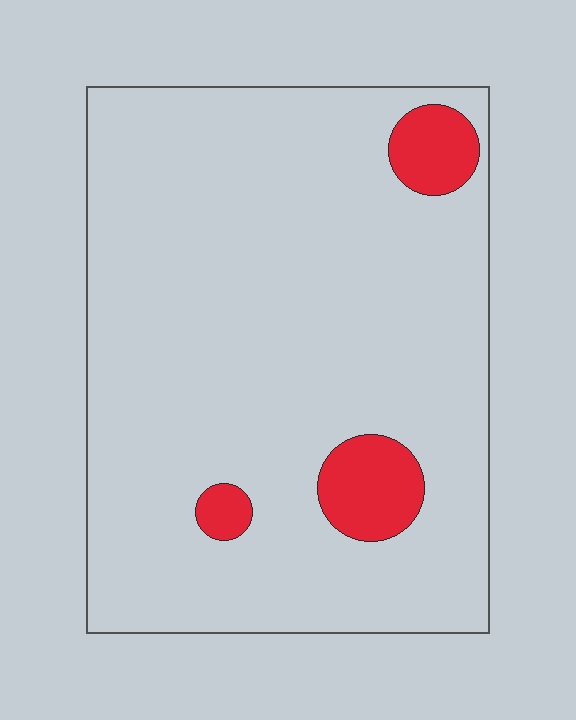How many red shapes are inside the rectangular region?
3.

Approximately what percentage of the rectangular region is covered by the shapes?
Approximately 10%.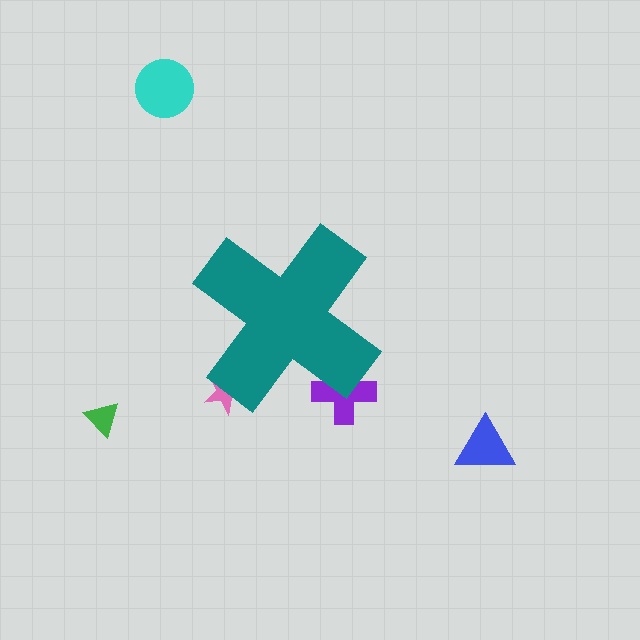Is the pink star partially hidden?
Yes, the pink star is partially hidden behind the teal cross.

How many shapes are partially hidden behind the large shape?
2 shapes are partially hidden.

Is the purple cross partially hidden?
Yes, the purple cross is partially hidden behind the teal cross.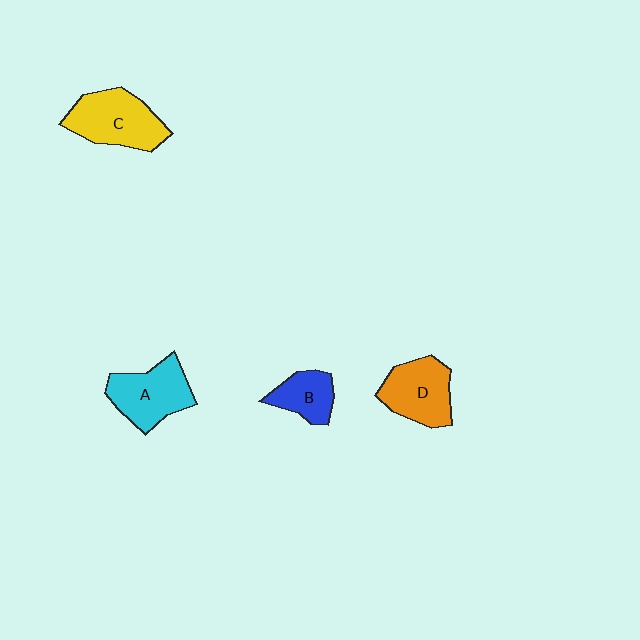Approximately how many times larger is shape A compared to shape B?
Approximately 1.6 times.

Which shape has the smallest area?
Shape B (blue).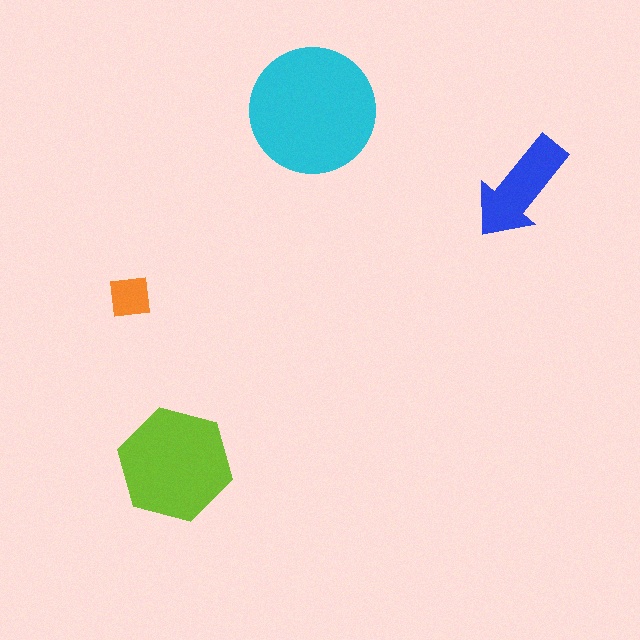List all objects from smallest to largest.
The orange square, the blue arrow, the lime hexagon, the cyan circle.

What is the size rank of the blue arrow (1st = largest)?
3rd.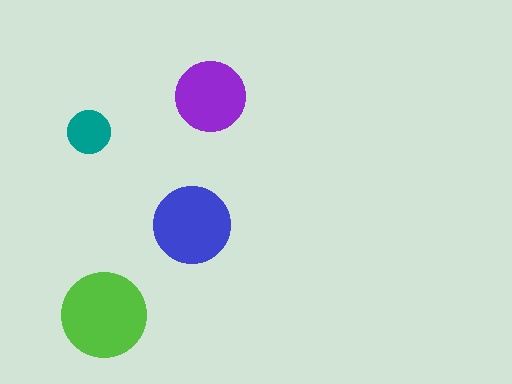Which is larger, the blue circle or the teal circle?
The blue one.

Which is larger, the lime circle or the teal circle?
The lime one.